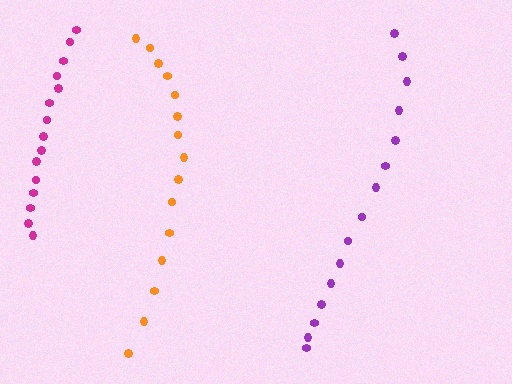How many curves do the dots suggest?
There are 3 distinct paths.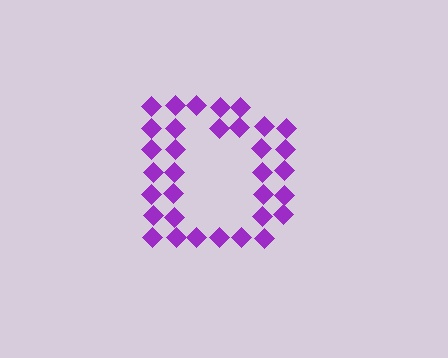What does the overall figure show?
The overall figure shows the letter D.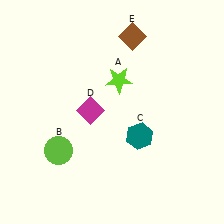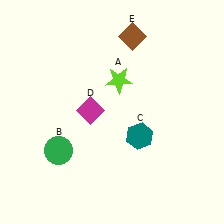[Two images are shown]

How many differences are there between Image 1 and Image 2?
There is 1 difference between the two images.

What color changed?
The circle (B) changed from lime in Image 1 to green in Image 2.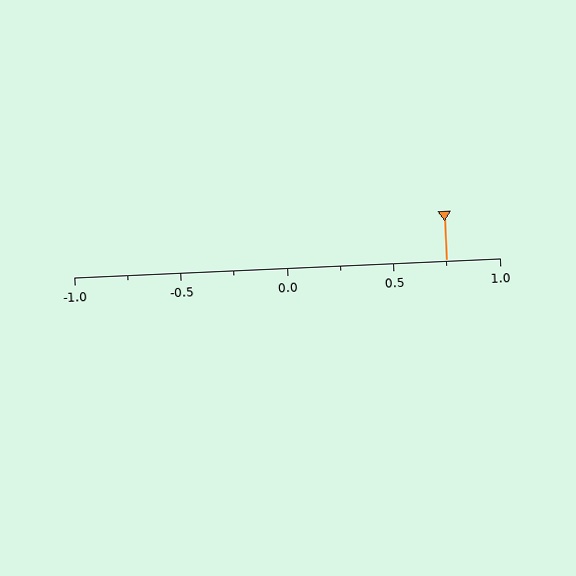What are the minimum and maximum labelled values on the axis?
The axis runs from -1.0 to 1.0.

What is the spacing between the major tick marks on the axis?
The major ticks are spaced 0.5 apart.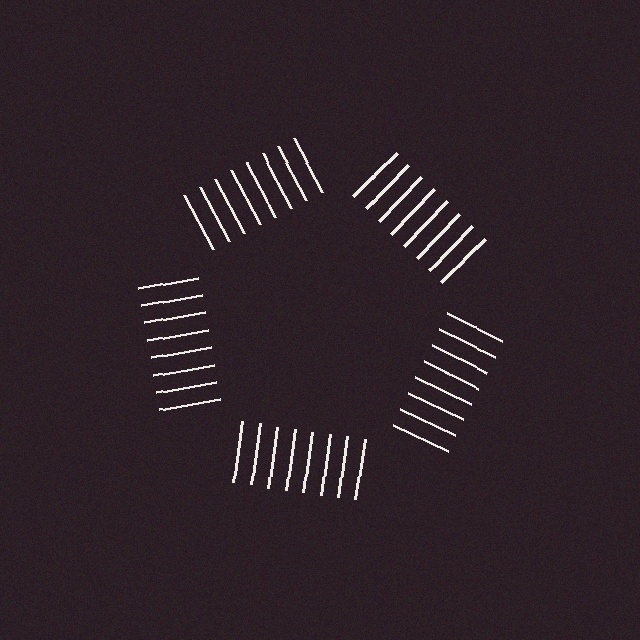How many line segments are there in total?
40 — 8 along each of the 5 edges.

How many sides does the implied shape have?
5 sides — the line-ends trace a pentagon.